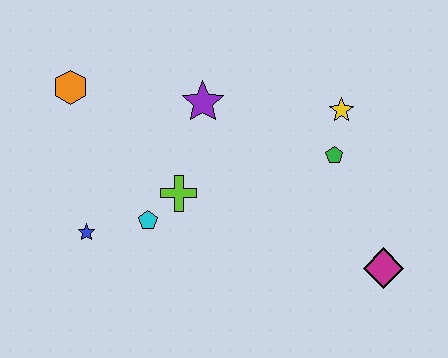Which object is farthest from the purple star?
The magenta diamond is farthest from the purple star.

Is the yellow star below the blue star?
No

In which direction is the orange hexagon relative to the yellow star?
The orange hexagon is to the left of the yellow star.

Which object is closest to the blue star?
The cyan pentagon is closest to the blue star.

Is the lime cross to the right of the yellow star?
No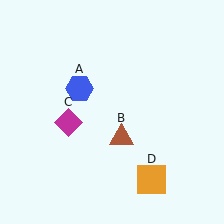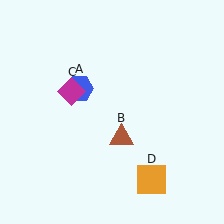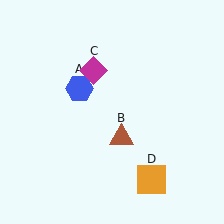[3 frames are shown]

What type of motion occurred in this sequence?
The magenta diamond (object C) rotated clockwise around the center of the scene.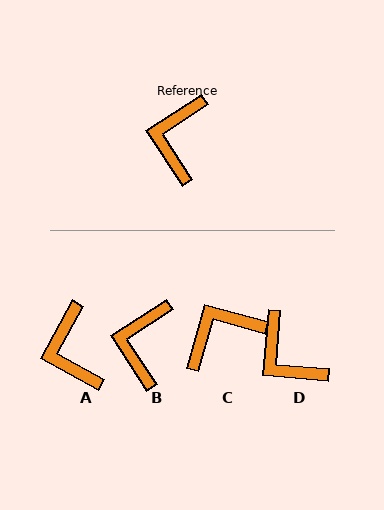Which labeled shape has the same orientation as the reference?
B.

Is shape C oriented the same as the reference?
No, it is off by about 48 degrees.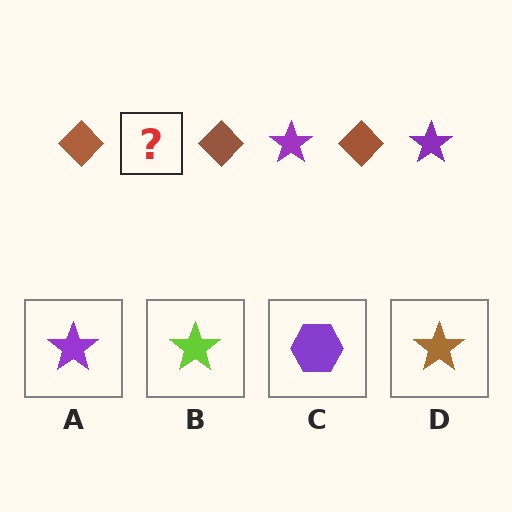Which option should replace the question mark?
Option A.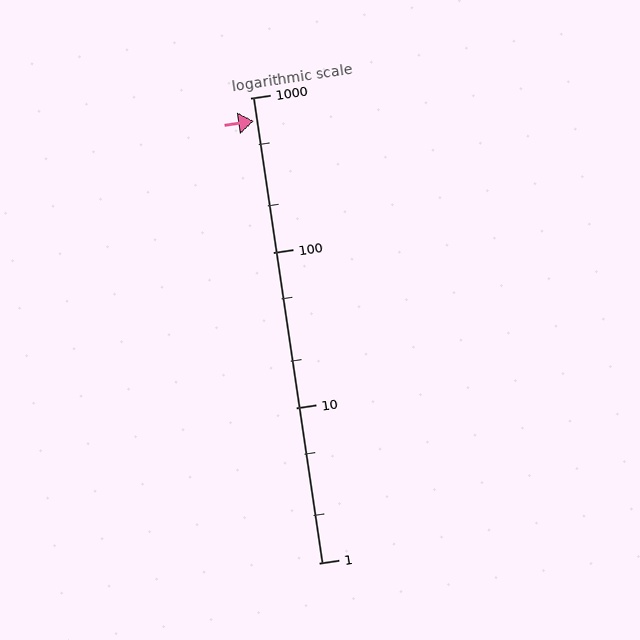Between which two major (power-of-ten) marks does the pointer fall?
The pointer is between 100 and 1000.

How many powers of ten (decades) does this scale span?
The scale spans 3 decades, from 1 to 1000.